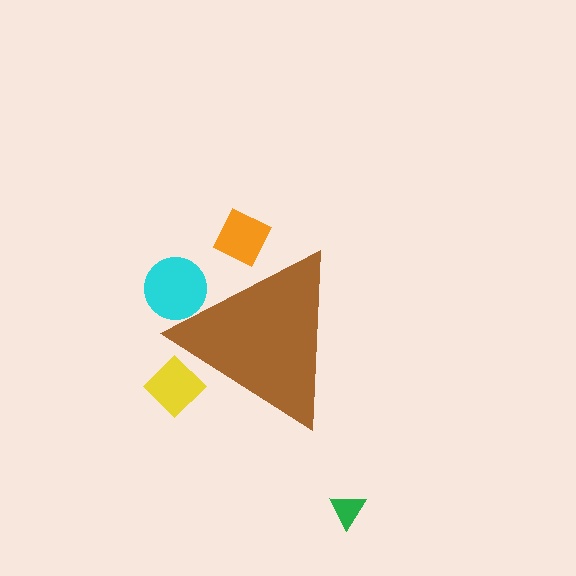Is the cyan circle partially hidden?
Yes, the cyan circle is partially hidden behind the brown triangle.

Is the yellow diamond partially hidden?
Yes, the yellow diamond is partially hidden behind the brown triangle.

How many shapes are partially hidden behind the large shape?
3 shapes are partially hidden.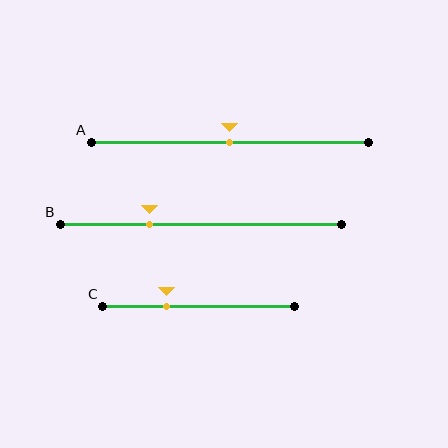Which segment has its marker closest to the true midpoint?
Segment A has its marker closest to the true midpoint.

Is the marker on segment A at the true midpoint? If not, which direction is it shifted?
Yes, the marker on segment A is at the true midpoint.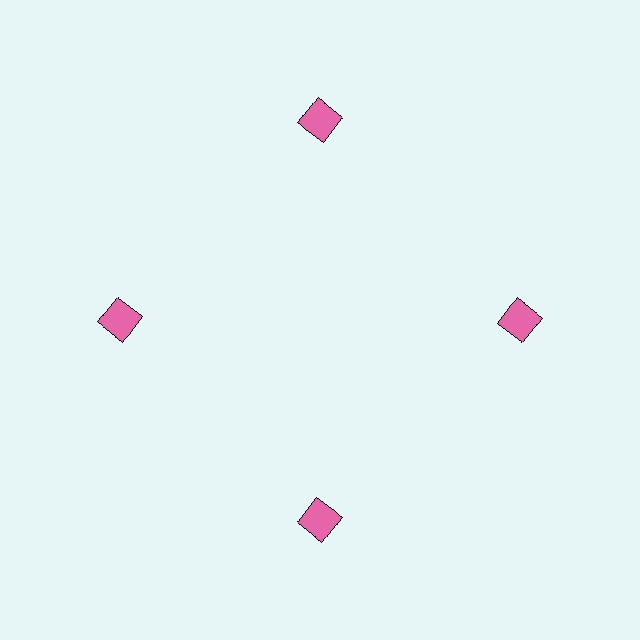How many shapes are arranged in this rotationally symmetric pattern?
There are 4 shapes, arranged in 4 groups of 1.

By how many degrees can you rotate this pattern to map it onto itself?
The pattern maps onto itself every 90 degrees of rotation.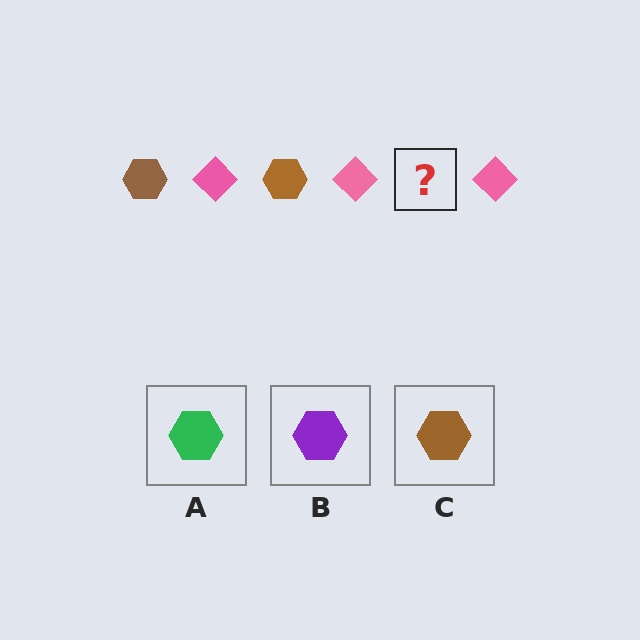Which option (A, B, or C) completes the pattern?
C.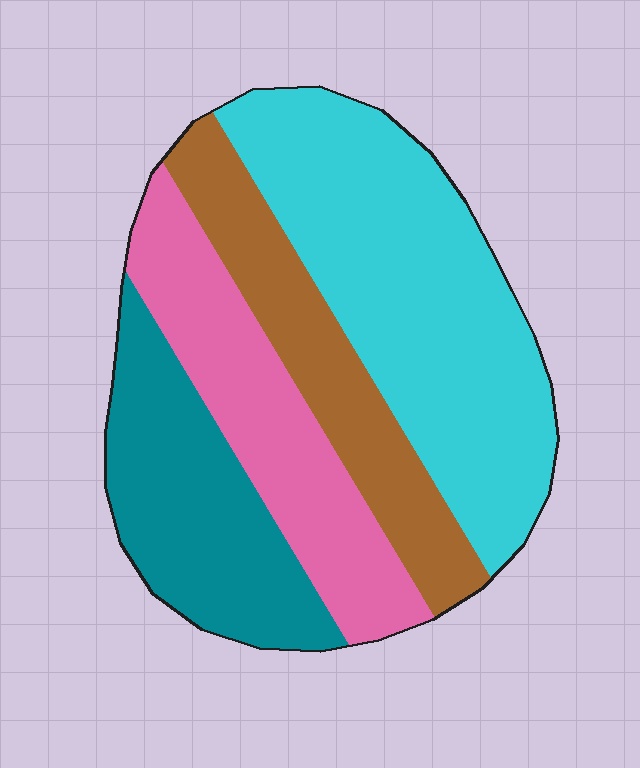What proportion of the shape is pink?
Pink covers 22% of the shape.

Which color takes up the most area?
Cyan, at roughly 40%.